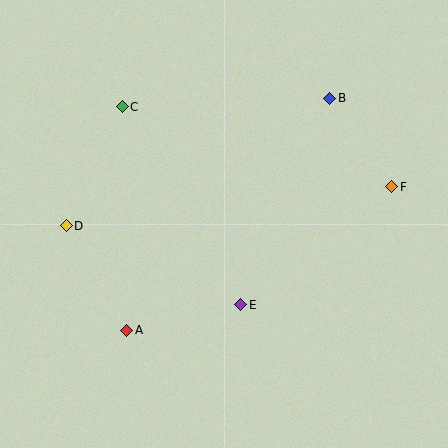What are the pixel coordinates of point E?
Point E is at (241, 305).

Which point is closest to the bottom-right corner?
Point E is closest to the bottom-right corner.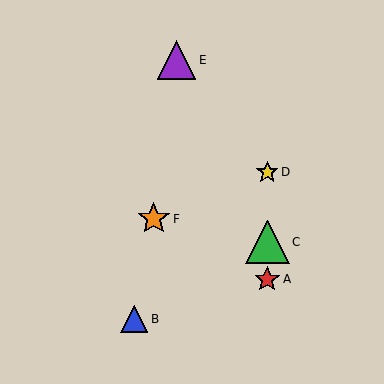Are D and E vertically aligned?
No, D is at x≈267 and E is at x≈176.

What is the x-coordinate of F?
Object F is at x≈154.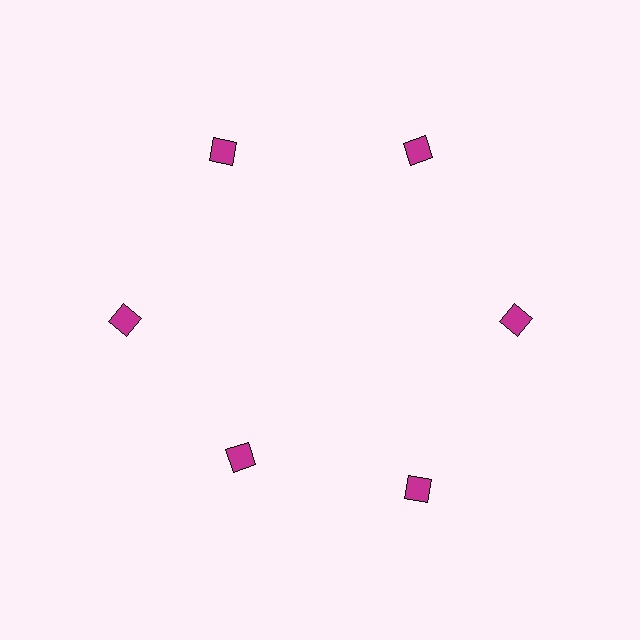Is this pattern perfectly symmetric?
No. The 6 magenta squares are arranged in a ring, but one element near the 7 o'clock position is pulled inward toward the center, breaking the 6-fold rotational symmetry.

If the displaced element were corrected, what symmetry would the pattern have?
It would have 6-fold rotational symmetry — the pattern would map onto itself every 60 degrees.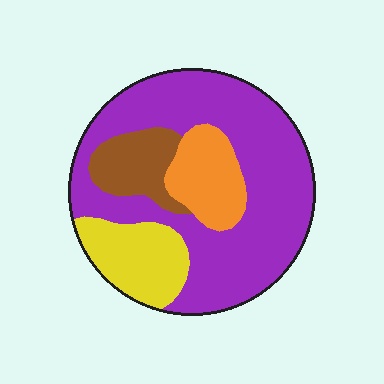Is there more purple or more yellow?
Purple.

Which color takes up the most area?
Purple, at roughly 60%.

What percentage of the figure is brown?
Brown covers about 10% of the figure.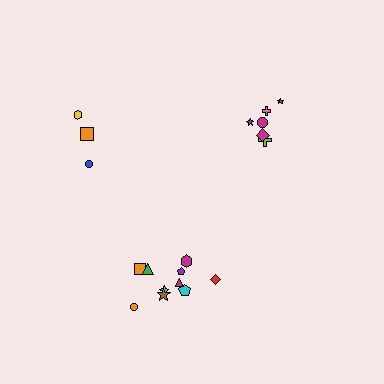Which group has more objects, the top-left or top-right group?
The top-right group.